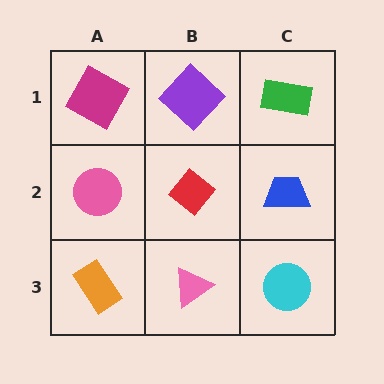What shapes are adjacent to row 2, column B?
A purple diamond (row 1, column B), a pink triangle (row 3, column B), a pink circle (row 2, column A), a blue trapezoid (row 2, column C).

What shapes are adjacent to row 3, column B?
A red diamond (row 2, column B), an orange rectangle (row 3, column A), a cyan circle (row 3, column C).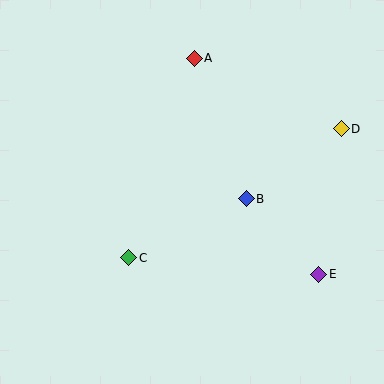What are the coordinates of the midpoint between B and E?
The midpoint between B and E is at (283, 236).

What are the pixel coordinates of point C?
Point C is at (129, 258).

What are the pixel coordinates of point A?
Point A is at (194, 58).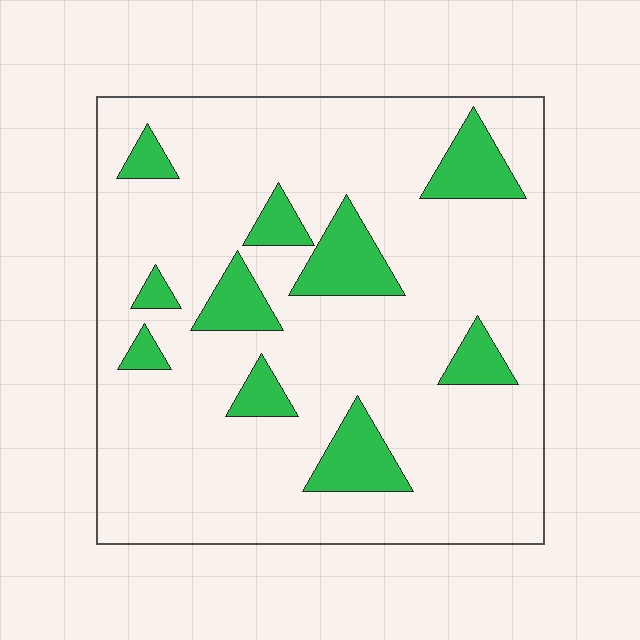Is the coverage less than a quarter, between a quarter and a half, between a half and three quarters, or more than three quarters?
Less than a quarter.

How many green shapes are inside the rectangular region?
10.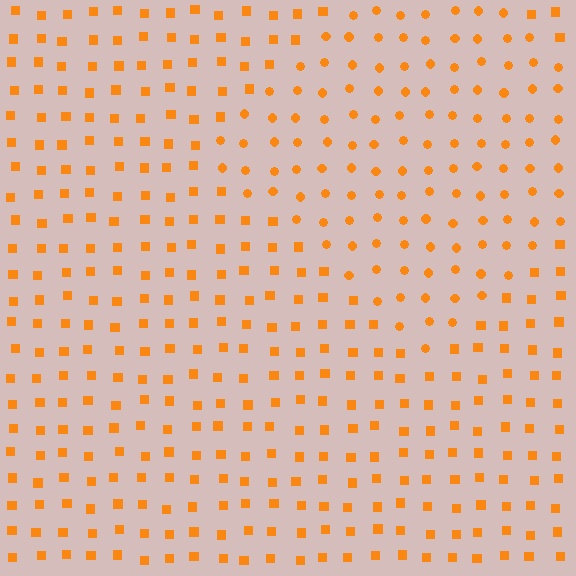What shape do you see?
I see a diamond.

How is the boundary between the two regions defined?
The boundary is defined by a change in element shape: circles inside vs. squares outside. All elements share the same color and spacing.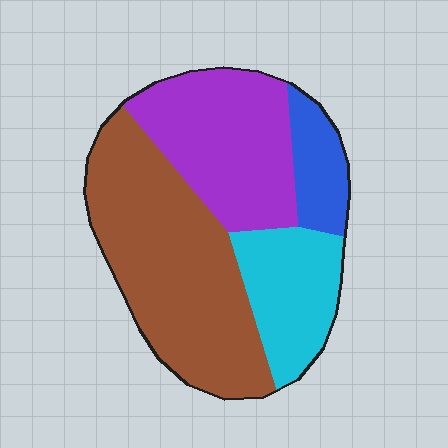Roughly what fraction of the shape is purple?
Purple takes up about one quarter (1/4) of the shape.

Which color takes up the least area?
Blue, at roughly 10%.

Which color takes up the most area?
Brown, at roughly 45%.